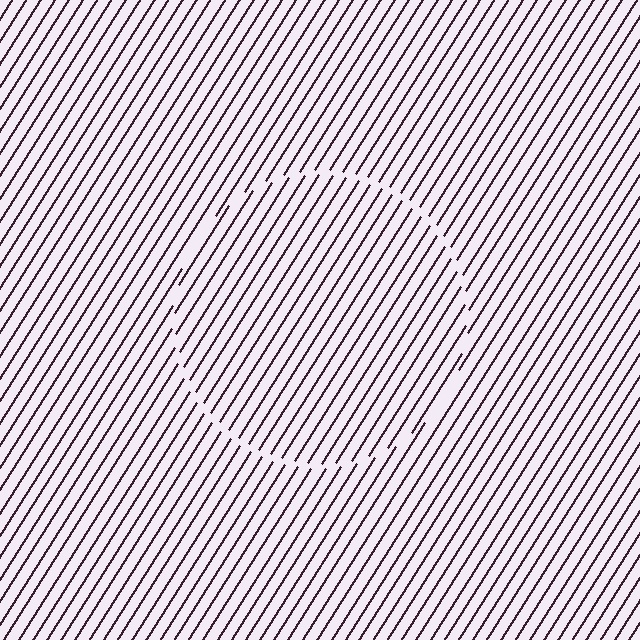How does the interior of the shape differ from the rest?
The interior of the shape contains the same grating, shifted by half a period — the contour is defined by the phase discontinuity where line-ends from the inner and outer gratings abut.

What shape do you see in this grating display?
An illusory circle. The interior of the shape contains the same grating, shifted by half a period — the contour is defined by the phase discontinuity where line-ends from the inner and outer gratings abut.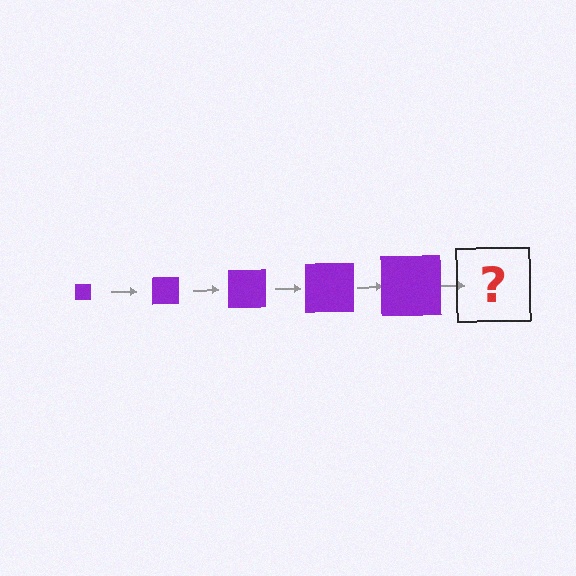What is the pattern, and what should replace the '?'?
The pattern is that the square gets progressively larger each step. The '?' should be a purple square, larger than the previous one.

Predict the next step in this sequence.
The next step is a purple square, larger than the previous one.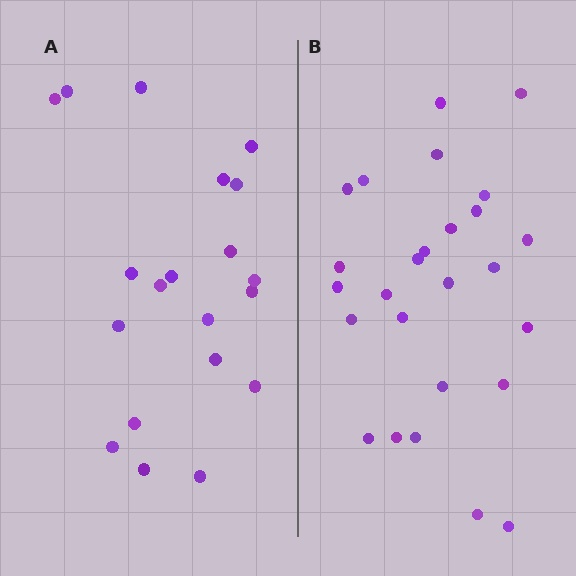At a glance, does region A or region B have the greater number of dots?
Region B (the right region) has more dots.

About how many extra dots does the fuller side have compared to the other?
Region B has about 6 more dots than region A.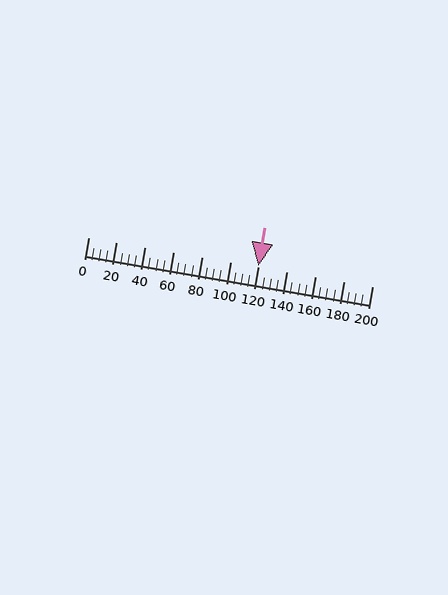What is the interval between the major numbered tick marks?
The major tick marks are spaced 20 units apart.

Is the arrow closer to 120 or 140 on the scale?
The arrow is closer to 120.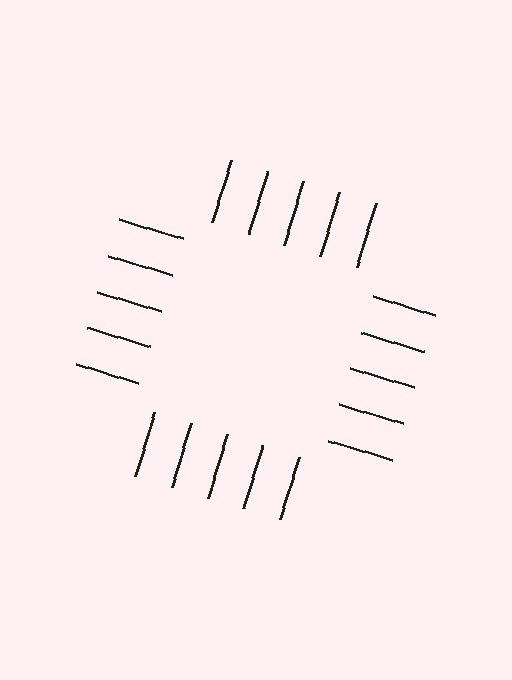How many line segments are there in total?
20 — 5 along each of the 4 edges.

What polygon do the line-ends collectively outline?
An illusory square — the line segments terminate on its edges but no continuous stroke is drawn.